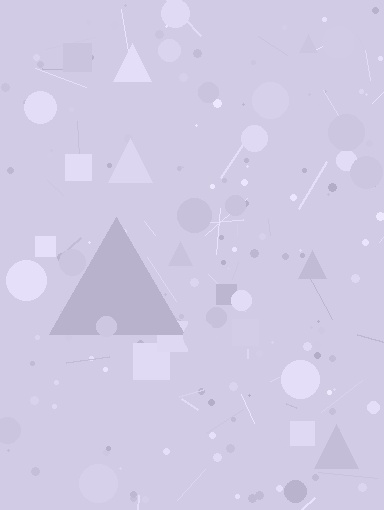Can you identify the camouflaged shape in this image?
The camouflaged shape is a triangle.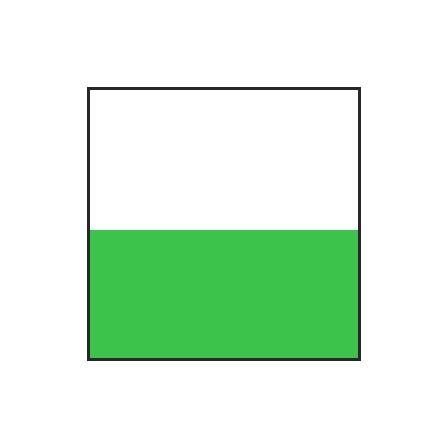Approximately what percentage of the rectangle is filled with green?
Approximately 50%.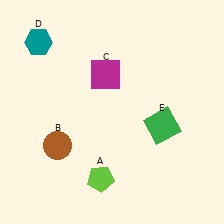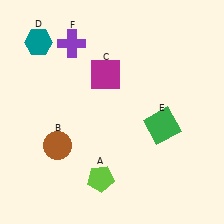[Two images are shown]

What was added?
A purple cross (F) was added in Image 2.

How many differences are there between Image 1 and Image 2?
There is 1 difference between the two images.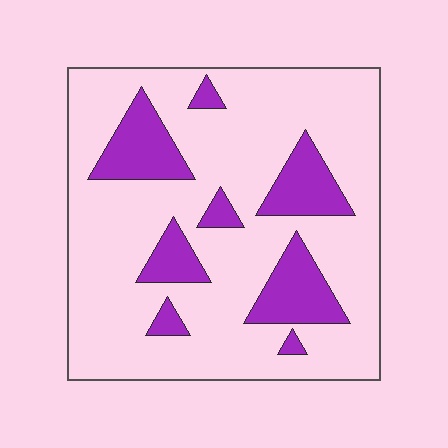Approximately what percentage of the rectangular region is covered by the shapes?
Approximately 20%.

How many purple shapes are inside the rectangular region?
8.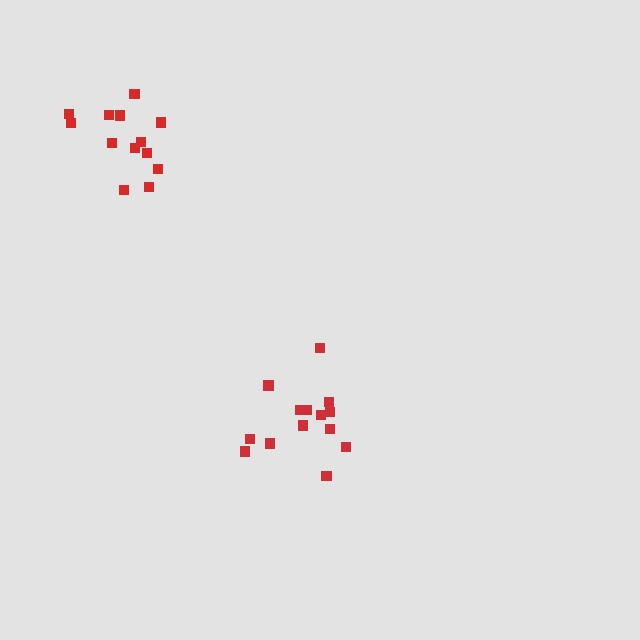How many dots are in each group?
Group 1: 14 dots, Group 2: 13 dots (27 total).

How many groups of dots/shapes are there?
There are 2 groups.